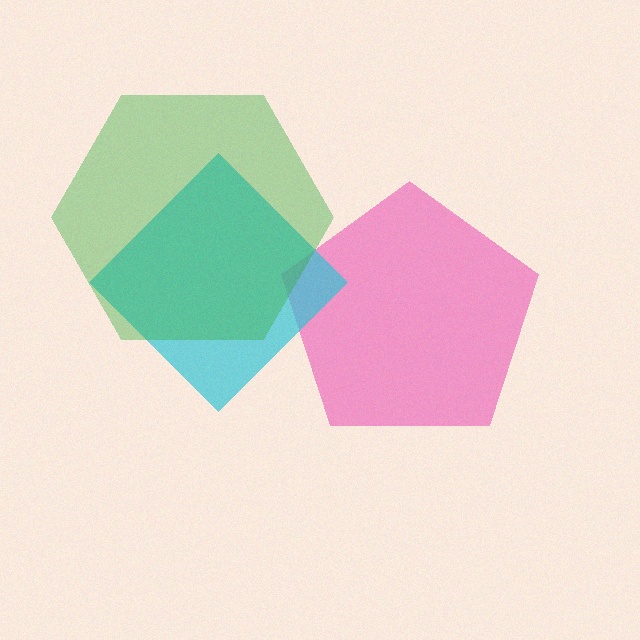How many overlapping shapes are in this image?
There are 3 overlapping shapes in the image.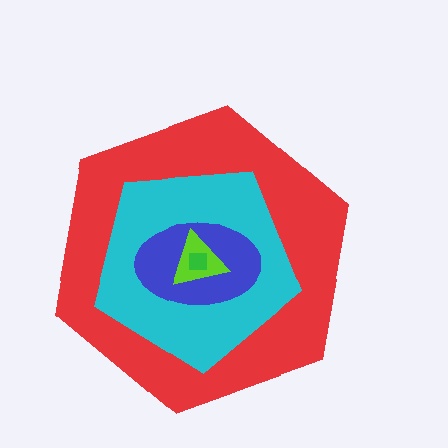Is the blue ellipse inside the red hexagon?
Yes.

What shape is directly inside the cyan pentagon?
The blue ellipse.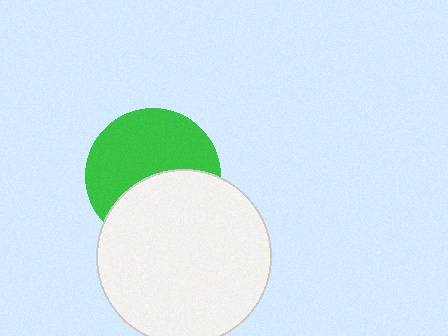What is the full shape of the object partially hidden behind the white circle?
The partially hidden object is a green circle.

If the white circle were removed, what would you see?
You would see the complete green circle.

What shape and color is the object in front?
The object in front is a white circle.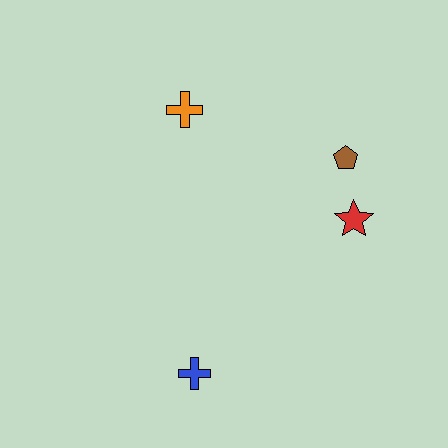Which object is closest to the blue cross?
The red star is closest to the blue cross.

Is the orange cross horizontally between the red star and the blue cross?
No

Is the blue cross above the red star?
No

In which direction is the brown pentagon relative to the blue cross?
The brown pentagon is above the blue cross.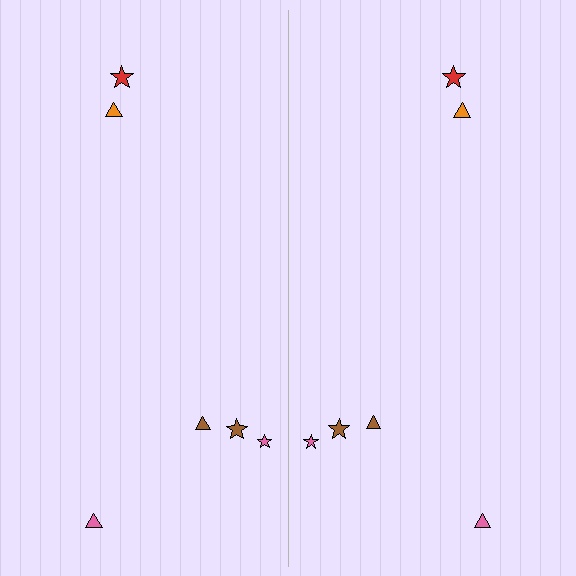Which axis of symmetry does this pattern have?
The pattern has a vertical axis of symmetry running through the center of the image.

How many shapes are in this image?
There are 12 shapes in this image.